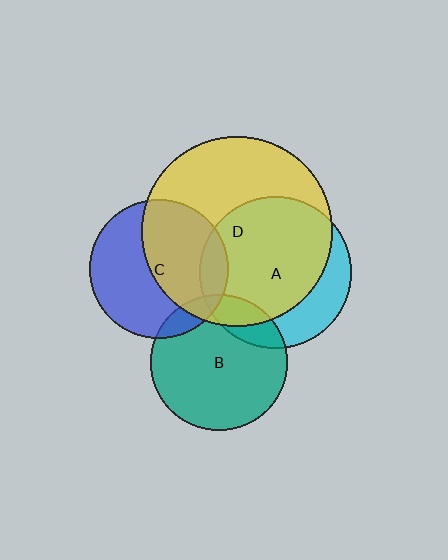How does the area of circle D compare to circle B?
Approximately 1.9 times.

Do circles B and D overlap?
Yes.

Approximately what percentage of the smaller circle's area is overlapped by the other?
Approximately 15%.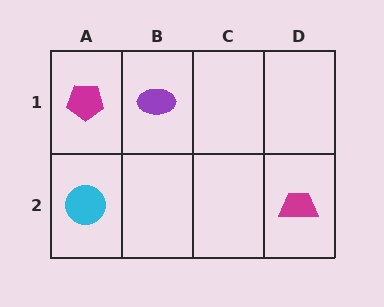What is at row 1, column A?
A magenta pentagon.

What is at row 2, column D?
A magenta trapezoid.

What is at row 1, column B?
A purple ellipse.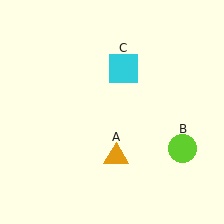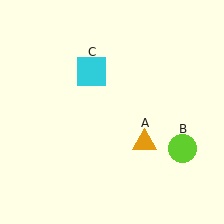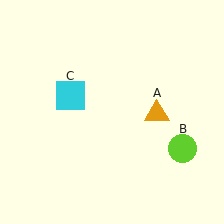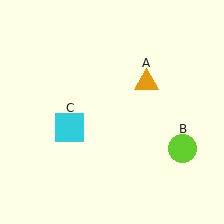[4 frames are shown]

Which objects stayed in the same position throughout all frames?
Lime circle (object B) remained stationary.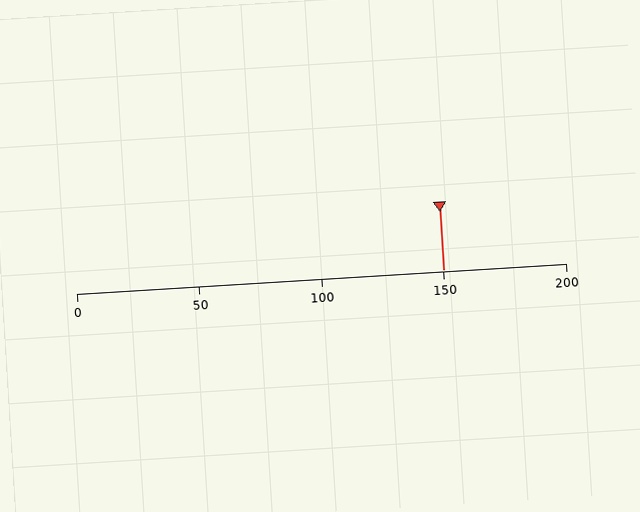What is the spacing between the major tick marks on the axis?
The major ticks are spaced 50 apart.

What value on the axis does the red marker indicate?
The marker indicates approximately 150.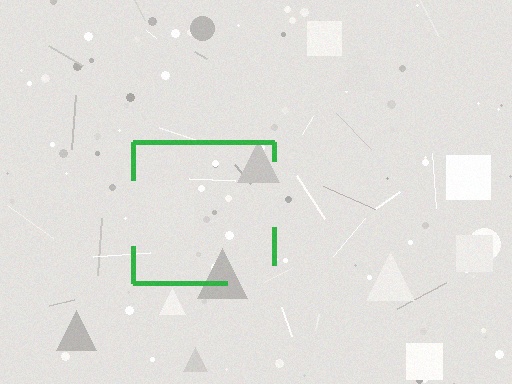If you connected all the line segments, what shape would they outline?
They would outline a square.